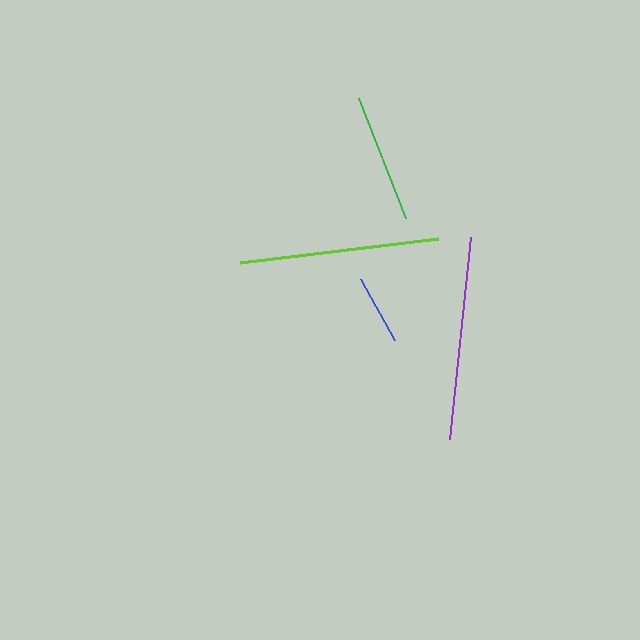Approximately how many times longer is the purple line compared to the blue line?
The purple line is approximately 2.9 times the length of the blue line.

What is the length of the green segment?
The green segment is approximately 129 pixels long.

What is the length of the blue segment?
The blue segment is approximately 70 pixels long.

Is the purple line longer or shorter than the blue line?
The purple line is longer than the blue line.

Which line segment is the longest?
The purple line is the longest at approximately 203 pixels.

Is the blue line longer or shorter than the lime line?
The lime line is longer than the blue line.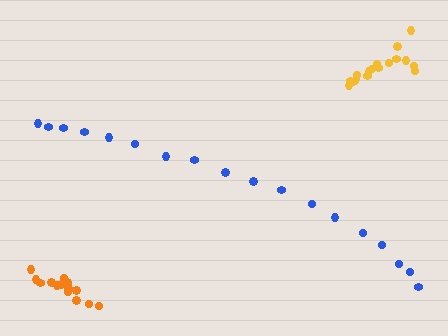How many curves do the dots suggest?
There are 3 distinct paths.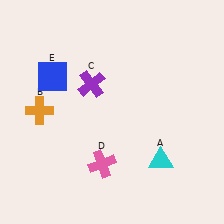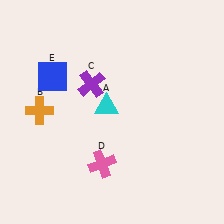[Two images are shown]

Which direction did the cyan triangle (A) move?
The cyan triangle (A) moved up.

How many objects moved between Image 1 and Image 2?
1 object moved between the two images.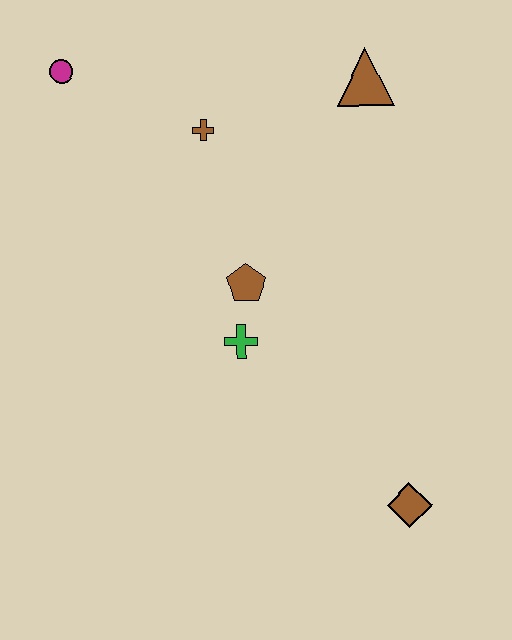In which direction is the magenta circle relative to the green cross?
The magenta circle is above the green cross.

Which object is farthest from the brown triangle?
The brown diamond is farthest from the brown triangle.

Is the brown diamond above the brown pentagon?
No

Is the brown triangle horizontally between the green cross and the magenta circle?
No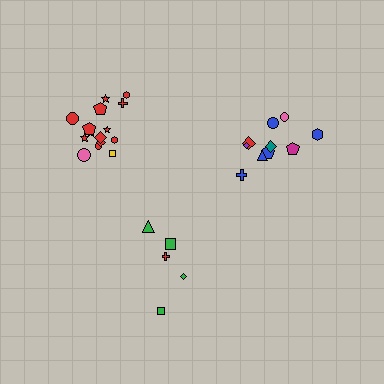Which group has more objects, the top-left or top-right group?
The top-left group.